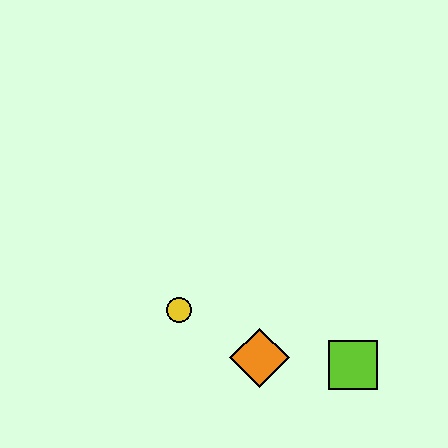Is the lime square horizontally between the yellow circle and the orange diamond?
No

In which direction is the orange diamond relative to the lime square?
The orange diamond is to the left of the lime square.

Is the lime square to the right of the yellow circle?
Yes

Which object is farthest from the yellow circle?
The lime square is farthest from the yellow circle.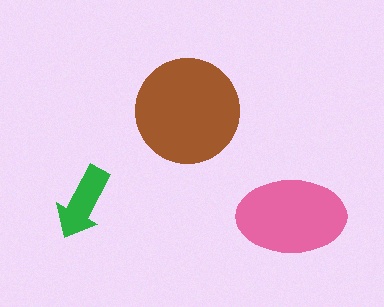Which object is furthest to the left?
The green arrow is leftmost.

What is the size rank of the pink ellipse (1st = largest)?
2nd.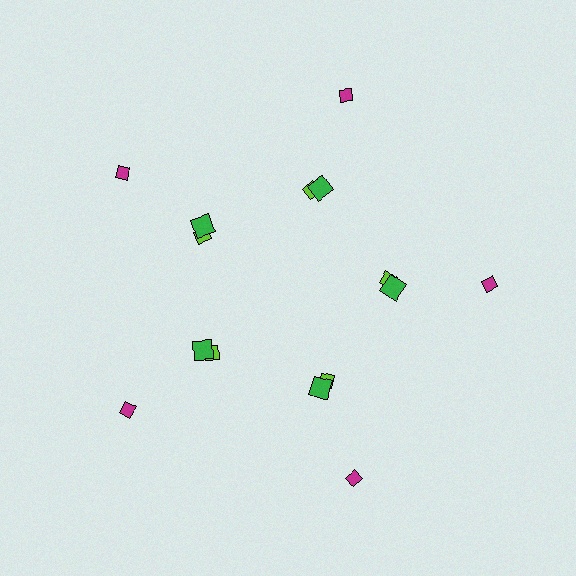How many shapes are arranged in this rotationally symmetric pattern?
There are 15 shapes, arranged in 5 groups of 3.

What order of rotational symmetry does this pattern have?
This pattern has 5-fold rotational symmetry.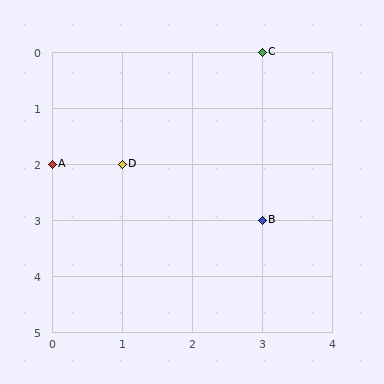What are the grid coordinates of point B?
Point B is at grid coordinates (3, 3).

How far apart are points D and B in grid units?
Points D and B are 2 columns and 1 row apart (about 2.2 grid units diagonally).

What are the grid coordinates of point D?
Point D is at grid coordinates (1, 2).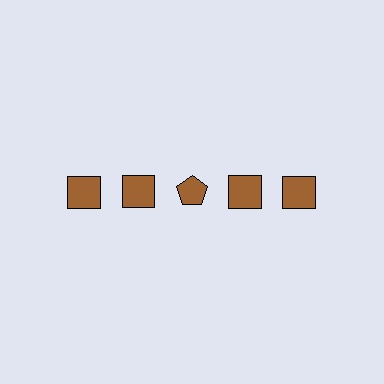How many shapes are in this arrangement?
There are 5 shapes arranged in a grid pattern.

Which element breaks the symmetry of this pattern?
The brown pentagon in the top row, center column breaks the symmetry. All other shapes are brown squares.